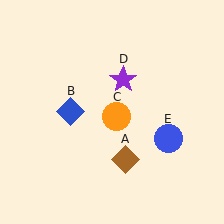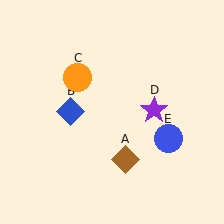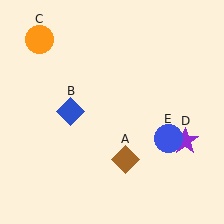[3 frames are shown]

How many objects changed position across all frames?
2 objects changed position: orange circle (object C), purple star (object D).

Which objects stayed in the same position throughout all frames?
Brown diamond (object A) and blue diamond (object B) and blue circle (object E) remained stationary.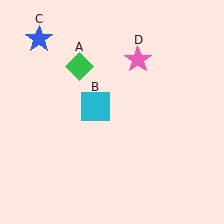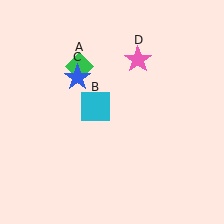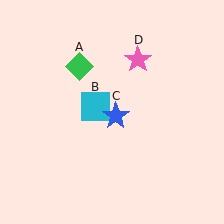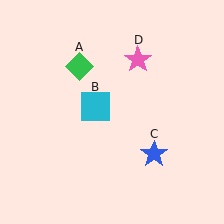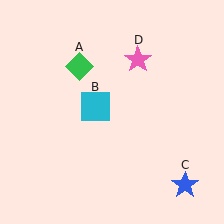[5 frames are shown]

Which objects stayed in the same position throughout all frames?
Green diamond (object A) and cyan square (object B) and pink star (object D) remained stationary.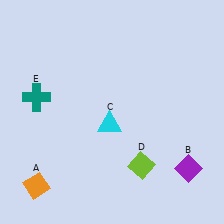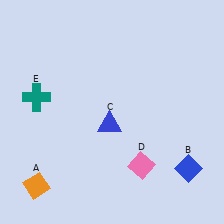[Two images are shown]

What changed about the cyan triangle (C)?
In Image 1, C is cyan. In Image 2, it changed to blue.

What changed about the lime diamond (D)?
In Image 1, D is lime. In Image 2, it changed to pink.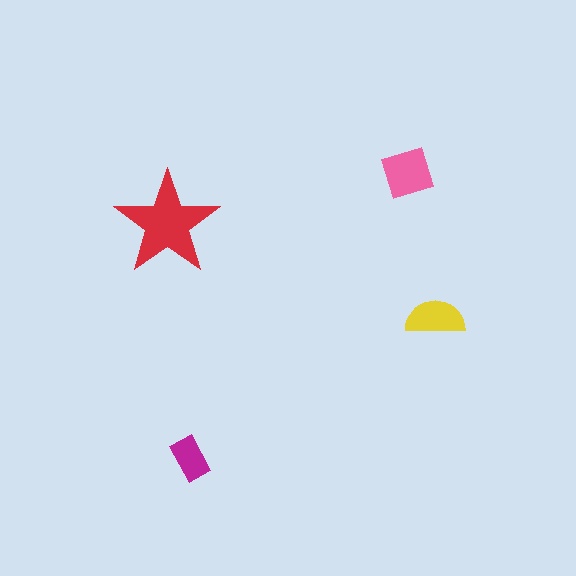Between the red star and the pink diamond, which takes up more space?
The red star.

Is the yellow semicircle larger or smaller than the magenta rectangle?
Larger.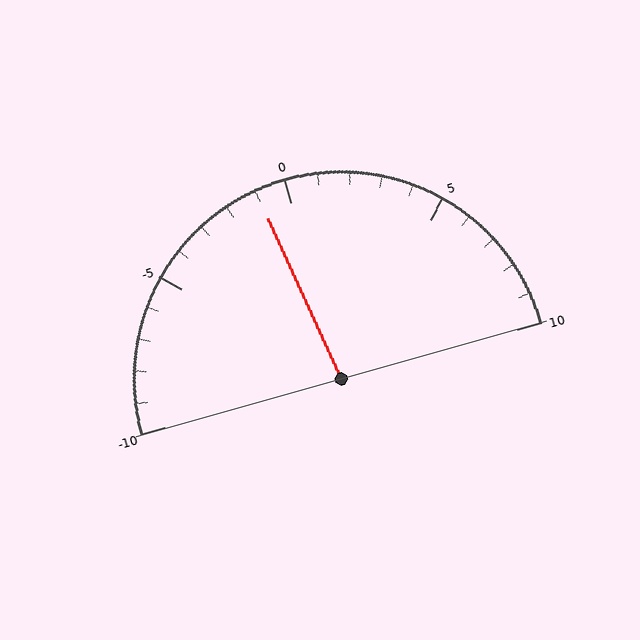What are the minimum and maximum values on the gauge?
The gauge ranges from -10 to 10.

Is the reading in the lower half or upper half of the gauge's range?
The reading is in the lower half of the range (-10 to 10).